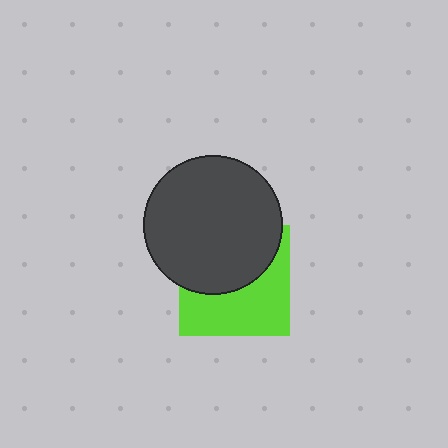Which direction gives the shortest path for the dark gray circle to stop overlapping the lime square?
Moving up gives the shortest separation.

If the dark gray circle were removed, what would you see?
You would see the complete lime square.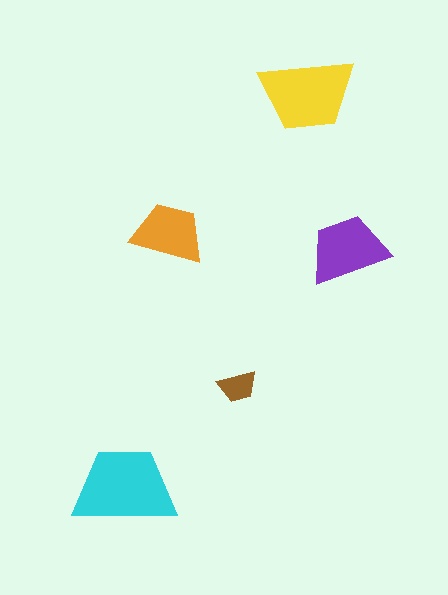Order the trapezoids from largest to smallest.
the cyan one, the yellow one, the purple one, the orange one, the brown one.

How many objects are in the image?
There are 5 objects in the image.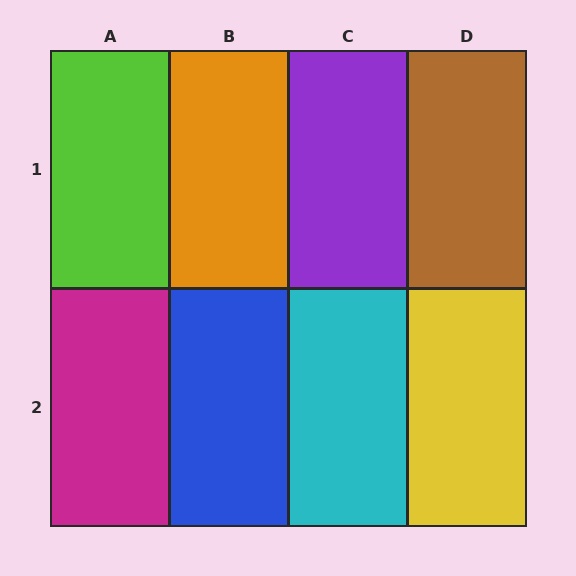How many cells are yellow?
1 cell is yellow.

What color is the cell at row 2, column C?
Cyan.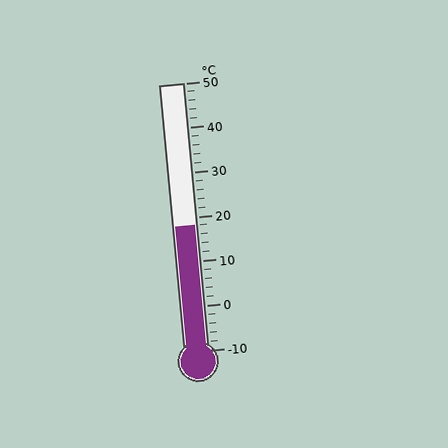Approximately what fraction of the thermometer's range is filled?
The thermometer is filled to approximately 45% of its range.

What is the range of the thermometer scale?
The thermometer scale ranges from -10°C to 50°C.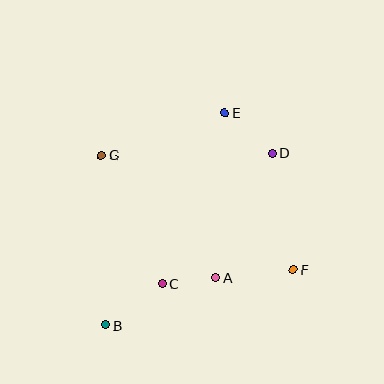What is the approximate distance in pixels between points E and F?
The distance between E and F is approximately 171 pixels.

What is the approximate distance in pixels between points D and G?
The distance between D and G is approximately 171 pixels.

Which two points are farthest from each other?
Points B and E are farthest from each other.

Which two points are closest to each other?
Points A and C are closest to each other.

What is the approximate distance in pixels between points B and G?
The distance between B and G is approximately 170 pixels.